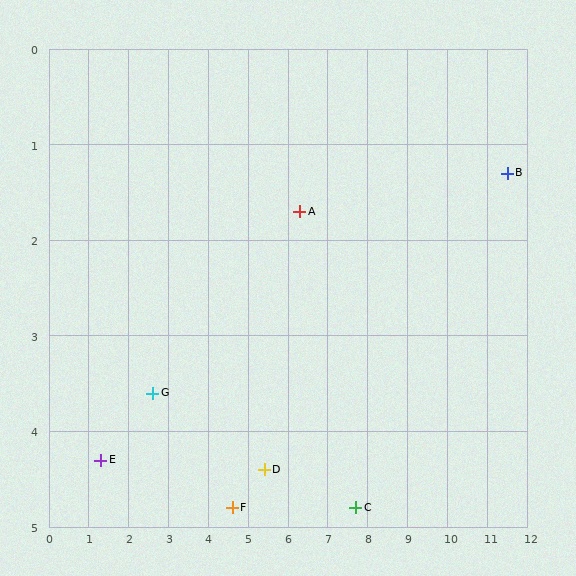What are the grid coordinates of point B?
Point B is at approximately (11.5, 1.3).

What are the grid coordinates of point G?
Point G is at approximately (2.6, 3.6).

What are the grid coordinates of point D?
Point D is at approximately (5.4, 4.4).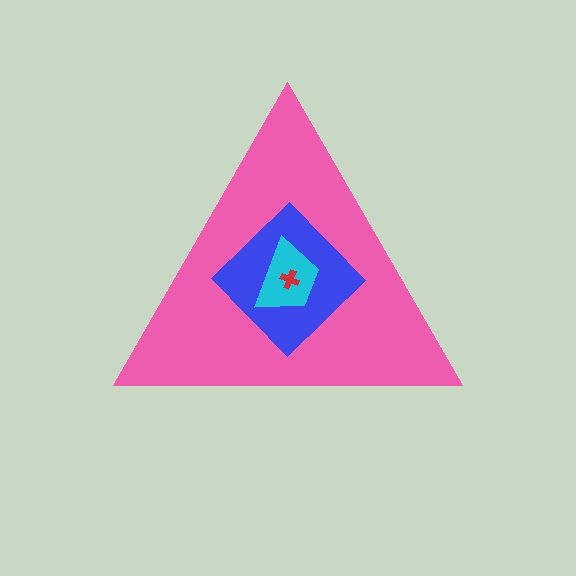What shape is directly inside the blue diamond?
The cyan trapezoid.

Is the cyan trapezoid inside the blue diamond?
Yes.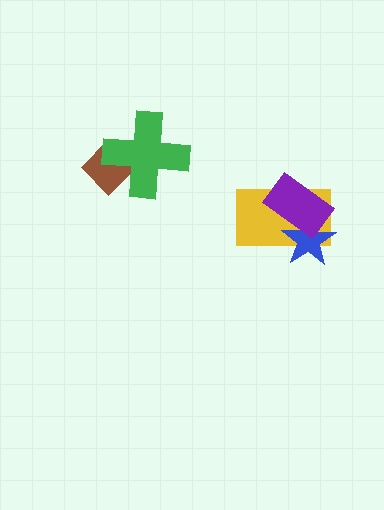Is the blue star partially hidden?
Yes, it is partially covered by another shape.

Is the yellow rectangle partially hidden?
Yes, it is partially covered by another shape.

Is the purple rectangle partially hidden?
No, no other shape covers it.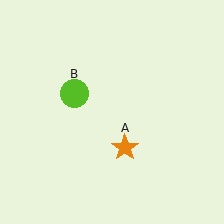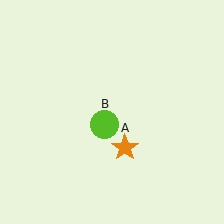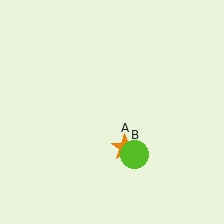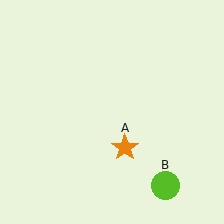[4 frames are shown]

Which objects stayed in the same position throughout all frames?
Orange star (object A) remained stationary.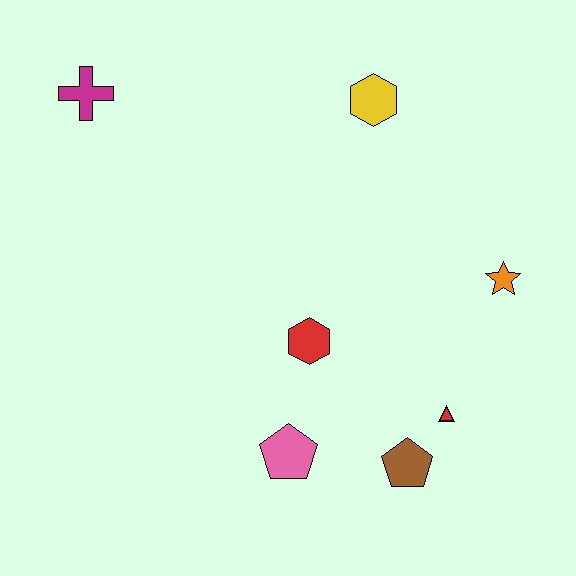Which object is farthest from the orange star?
The magenta cross is farthest from the orange star.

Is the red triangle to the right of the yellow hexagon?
Yes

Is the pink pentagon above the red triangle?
No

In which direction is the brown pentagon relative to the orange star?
The brown pentagon is below the orange star.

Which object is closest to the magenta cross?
The yellow hexagon is closest to the magenta cross.